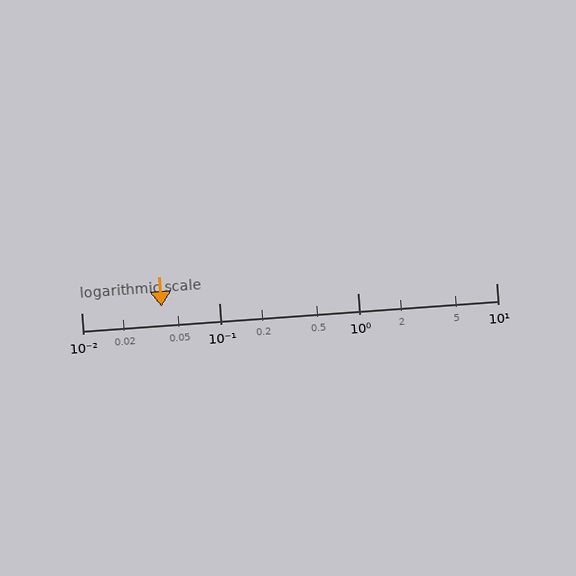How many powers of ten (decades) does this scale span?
The scale spans 3 decades, from 0.01 to 10.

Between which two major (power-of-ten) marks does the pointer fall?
The pointer is between 0.01 and 0.1.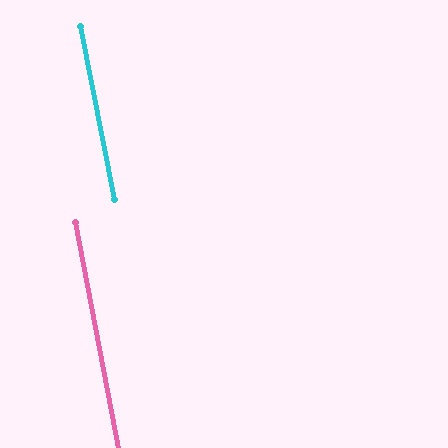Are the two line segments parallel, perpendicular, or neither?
Parallel — their directions differ by only 0.2°.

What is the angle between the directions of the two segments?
Approximately 0 degrees.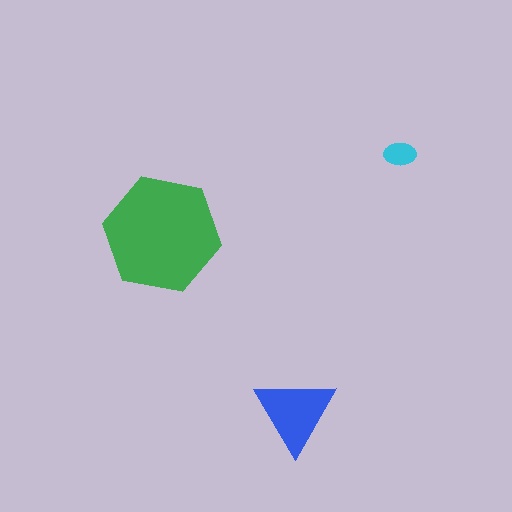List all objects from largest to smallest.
The green hexagon, the blue triangle, the cyan ellipse.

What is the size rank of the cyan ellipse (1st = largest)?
3rd.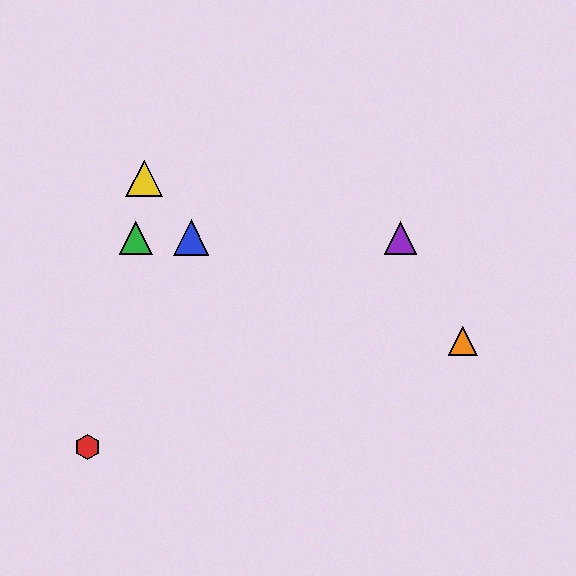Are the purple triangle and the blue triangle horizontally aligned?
Yes, both are at y≈238.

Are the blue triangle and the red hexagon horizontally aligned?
No, the blue triangle is at y≈238 and the red hexagon is at y≈447.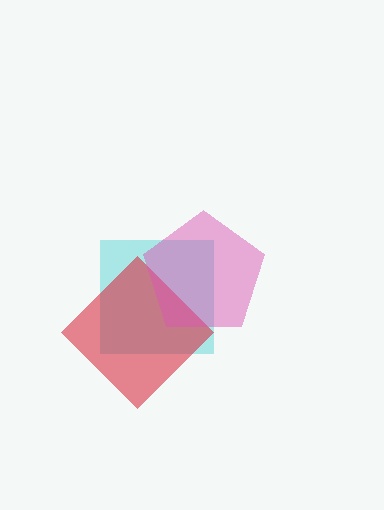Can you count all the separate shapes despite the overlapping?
Yes, there are 3 separate shapes.